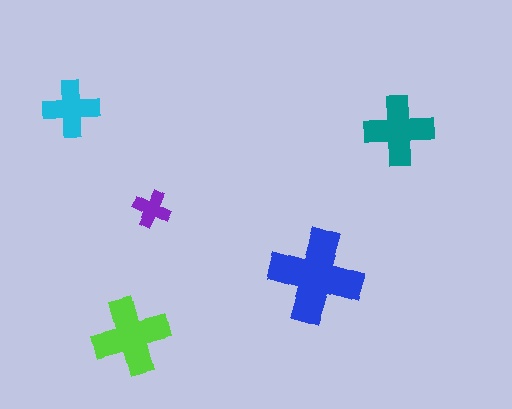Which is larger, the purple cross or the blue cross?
The blue one.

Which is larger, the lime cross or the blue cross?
The blue one.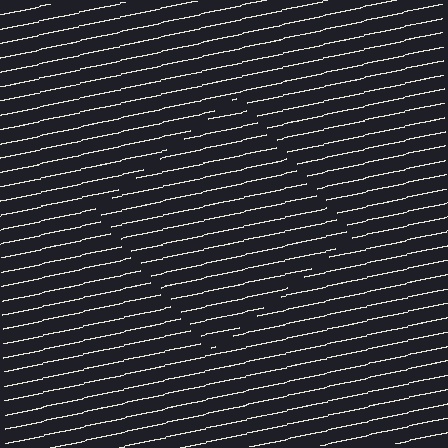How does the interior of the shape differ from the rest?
The interior of the shape contains the same grating, shifted by half a period — the contour is defined by the phase discontinuity where line-ends from the inner and outer gratings abut.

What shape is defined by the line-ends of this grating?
An illusory square. The interior of the shape contains the same grating, shifted by half a period — the contour is defined by the phase discontinuity where line-ends from the inner and outer gratings abut.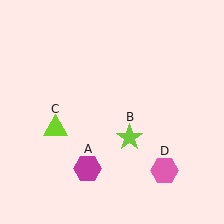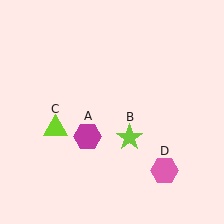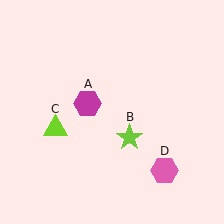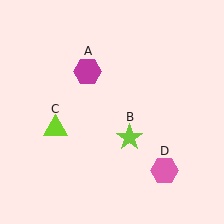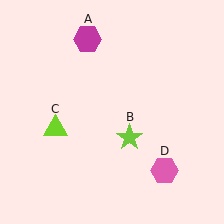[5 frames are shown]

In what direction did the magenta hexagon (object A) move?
The magenta hexagon (object A) moved up.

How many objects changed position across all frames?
1 object changed position: magenta hexagon (object A).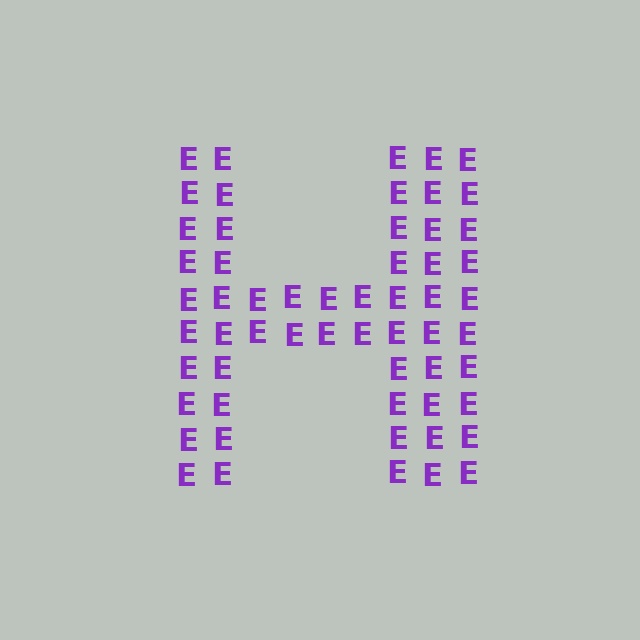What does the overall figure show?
The overall figure shows the letter H.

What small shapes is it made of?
It is made of small letter E's.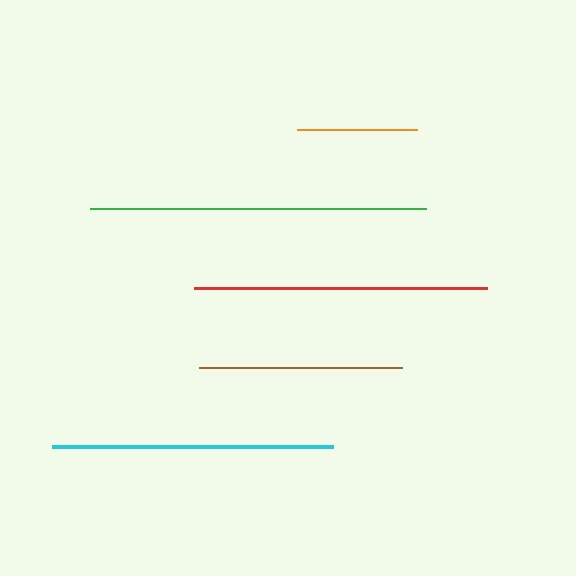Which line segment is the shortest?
The orange line is the shortest at approximately 120 pixels.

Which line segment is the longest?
The green line is the longest at approximately 336 pixels.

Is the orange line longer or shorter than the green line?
The green line is longer than the orange line.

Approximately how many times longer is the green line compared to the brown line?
The green line is approximately 1.7 times the length of the brown line.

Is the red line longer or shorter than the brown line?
The red line is longer than the brown line.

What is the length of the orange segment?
The orange segment is approximately 120 pixels long.